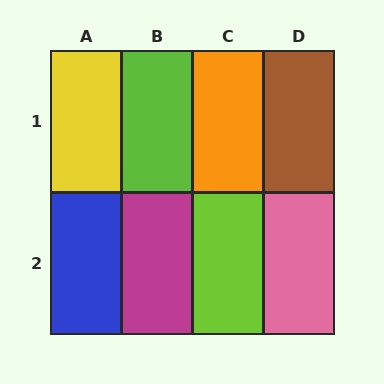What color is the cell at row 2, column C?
Lime.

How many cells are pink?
1 cell is pink.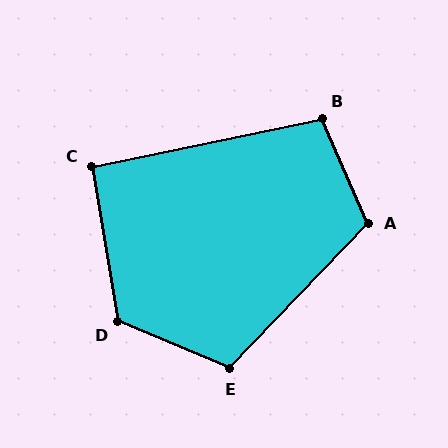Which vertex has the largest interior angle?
D, at approximately 122 degrees.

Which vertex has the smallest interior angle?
C, at approximately 92 degrees.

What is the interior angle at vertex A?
Approximately 113 degrees (obtuse).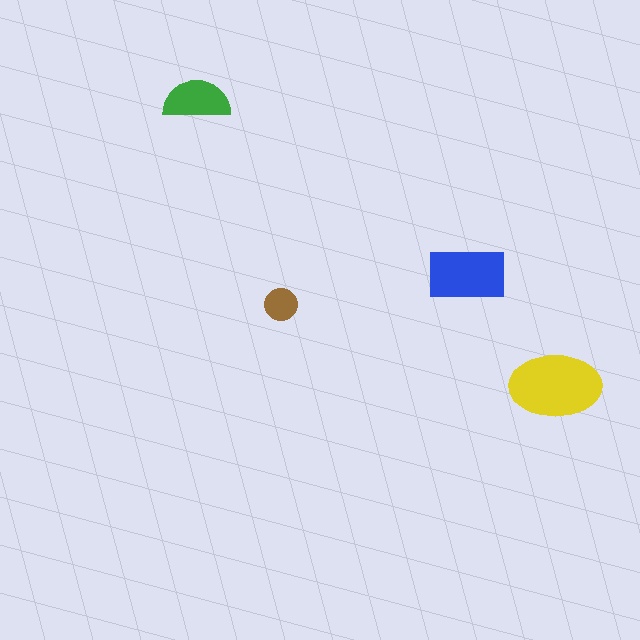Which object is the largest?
The yellow ellipse.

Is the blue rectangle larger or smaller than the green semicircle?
Larger.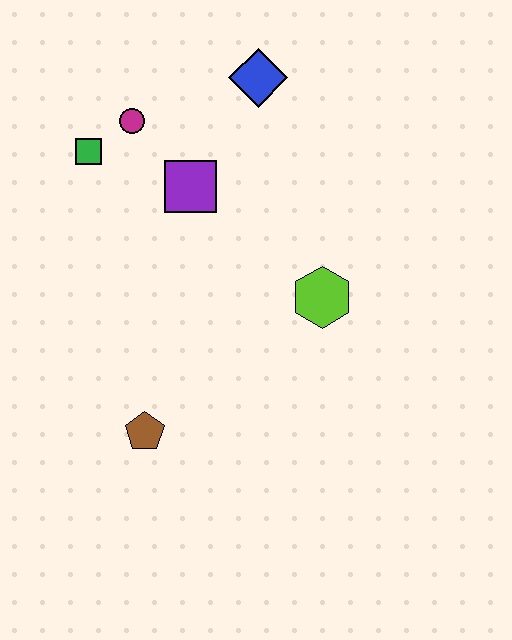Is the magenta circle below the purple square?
No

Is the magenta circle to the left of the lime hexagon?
Yes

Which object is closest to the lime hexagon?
The purple square is closest to the lime hexagon.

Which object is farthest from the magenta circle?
The brown pentagon is farthest from the magenta circle.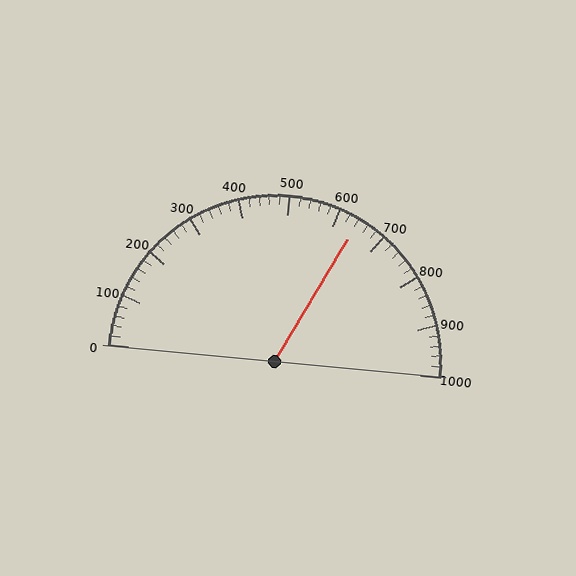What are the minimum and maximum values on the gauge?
The gauge ranges from 0 to 1000.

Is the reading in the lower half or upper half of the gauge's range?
The reading is in the upper half of the range (0 to 1000).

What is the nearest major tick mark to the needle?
The nearest major tick mark is 600.